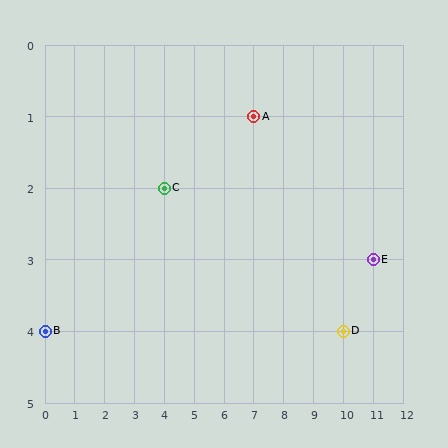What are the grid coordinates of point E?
Point E is at grid coordinates (11, 3).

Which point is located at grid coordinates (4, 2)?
Point C is at (4, 2).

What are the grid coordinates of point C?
Point C is at grid coordinates (4, 2).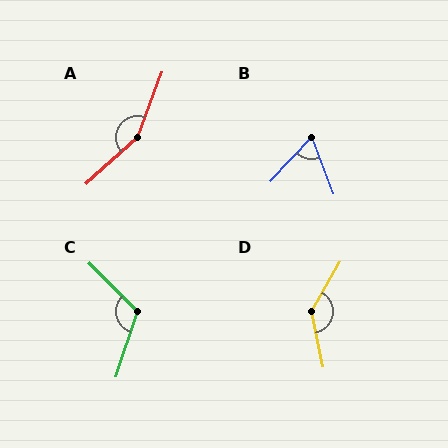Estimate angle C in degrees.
Approximately 116 degrees.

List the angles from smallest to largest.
B (64°), C (116°), D (139°), A (152°).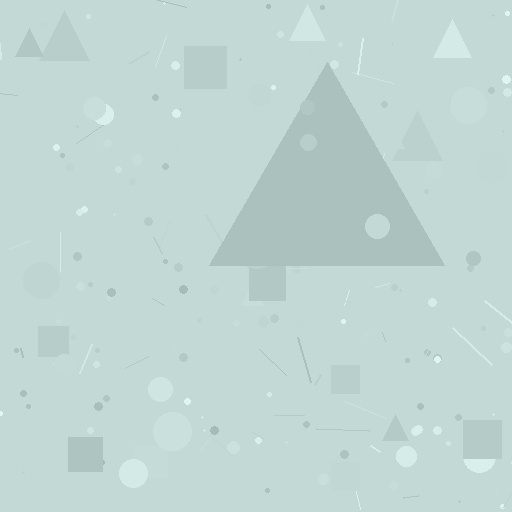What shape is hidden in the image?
A triangle is hidden in the image.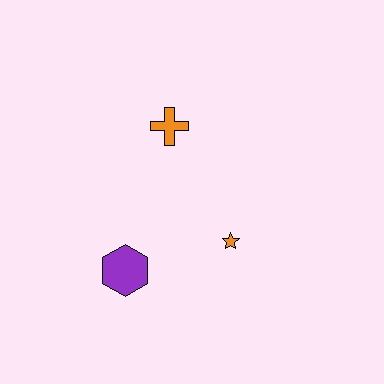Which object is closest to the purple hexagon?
The orange star is closest to the purple hexagon.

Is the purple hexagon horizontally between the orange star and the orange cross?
No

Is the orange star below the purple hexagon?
No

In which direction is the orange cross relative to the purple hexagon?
The orange cross is above the purple hexagon.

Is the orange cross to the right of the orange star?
No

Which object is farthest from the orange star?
The orange cross is farthest from the orange star.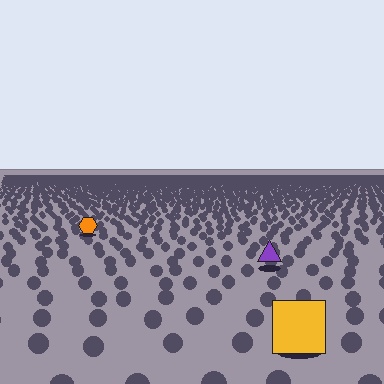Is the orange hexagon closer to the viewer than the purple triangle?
No. The purple triangle is closer — you can tell from the texture gradient: the ground texture is coarser near it.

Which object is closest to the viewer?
The yellow square is closest. The texture marks near it are larger and more spread out.